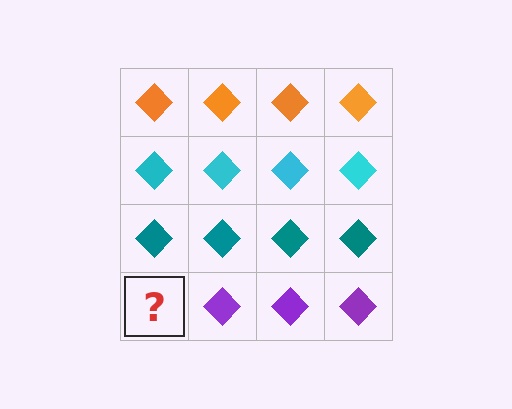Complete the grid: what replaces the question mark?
The question mark should be replaced with a purple diamond.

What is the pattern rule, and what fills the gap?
The rule is that each row has a consistent color. The gap should be filled with a purple diamond.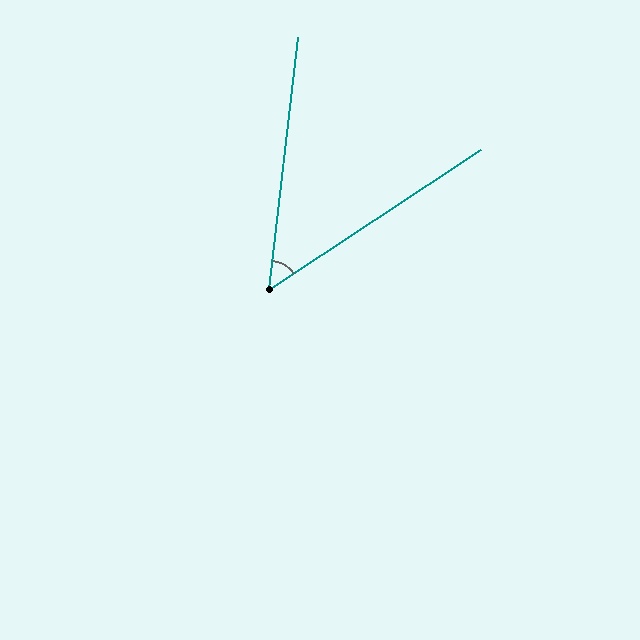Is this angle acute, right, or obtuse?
It is acute.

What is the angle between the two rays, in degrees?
Approximately 50 degrees.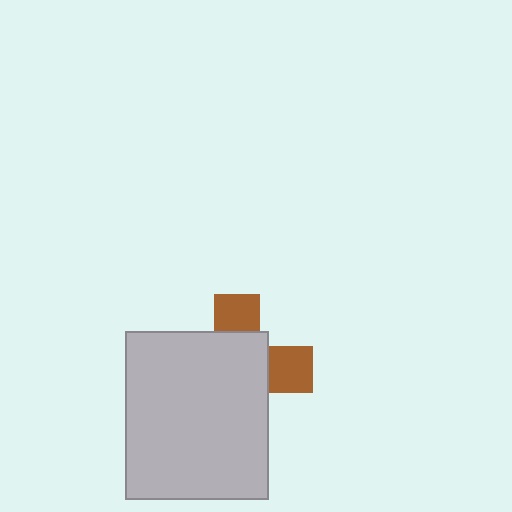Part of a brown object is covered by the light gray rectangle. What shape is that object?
It is a cross.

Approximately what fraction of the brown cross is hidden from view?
Roughly 68% of the brown cross is hidden behind the light gray rectangle.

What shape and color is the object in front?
The object in front is a light gray rectangle.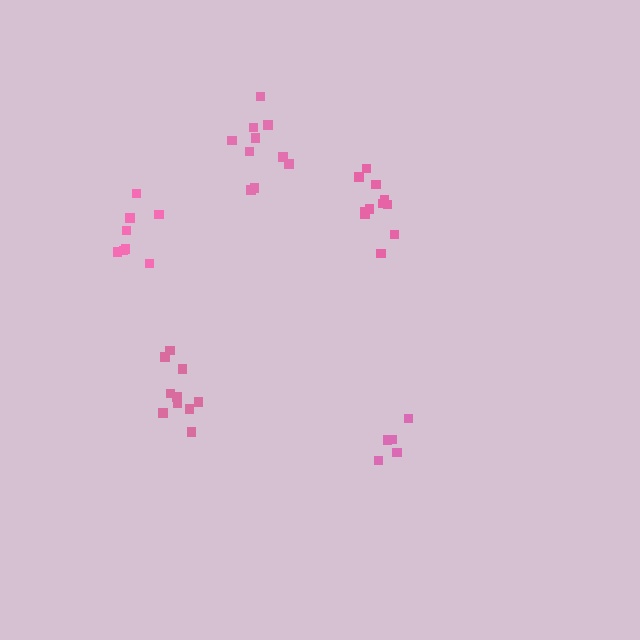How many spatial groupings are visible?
There are 5 spatial groupings.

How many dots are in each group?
Group 1: 11 dots, Group 2: 5 dots, Group 3: 10 dots, Group 4: 10 dots, Group 5: 8 dots (44 total).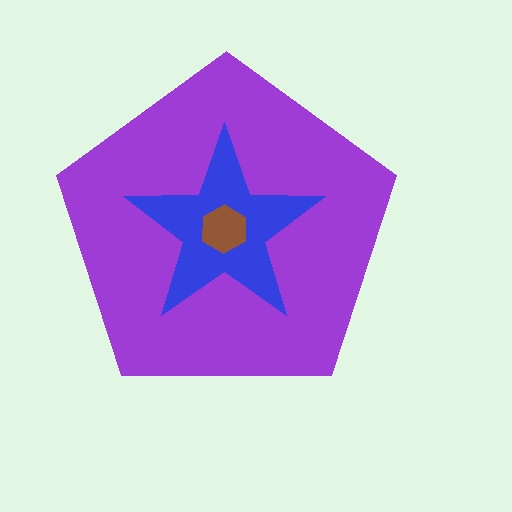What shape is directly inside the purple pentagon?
The blue star.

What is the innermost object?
The brown hexagon.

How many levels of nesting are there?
3.